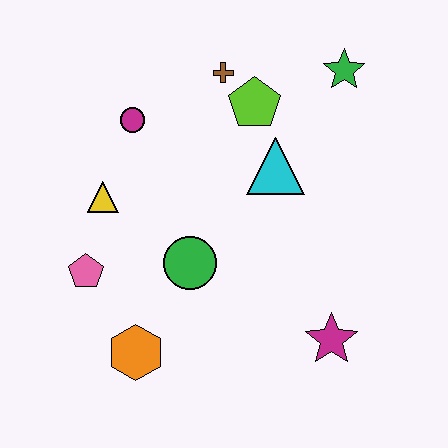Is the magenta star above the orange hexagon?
Yes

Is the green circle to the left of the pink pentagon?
No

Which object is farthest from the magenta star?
The magenta circle is farthest from the magenta star.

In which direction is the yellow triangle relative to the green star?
The yellow triangle is to the left of the green star.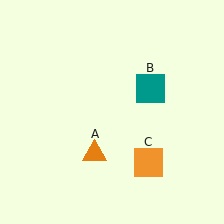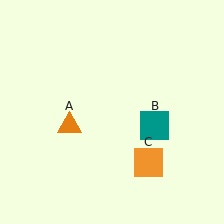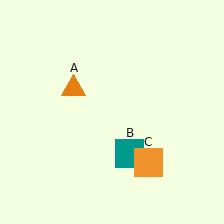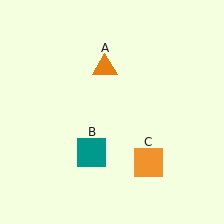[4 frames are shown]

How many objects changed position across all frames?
2 objects changed position: orange triangle (object A), teal square (object B).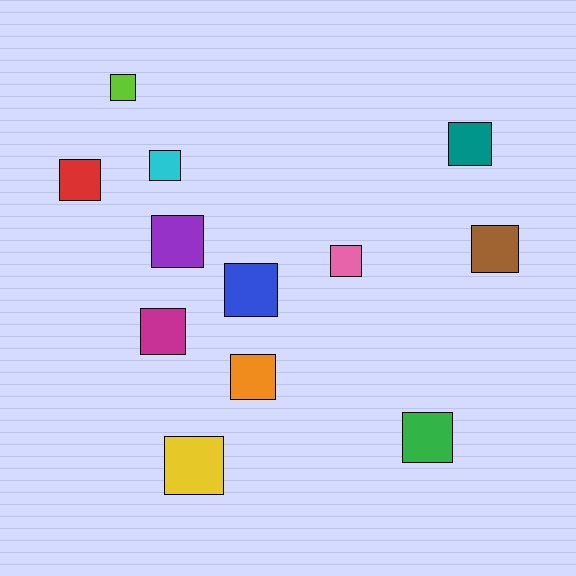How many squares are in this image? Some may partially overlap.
There are 12 squares.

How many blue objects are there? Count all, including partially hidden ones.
There is 1 blue object.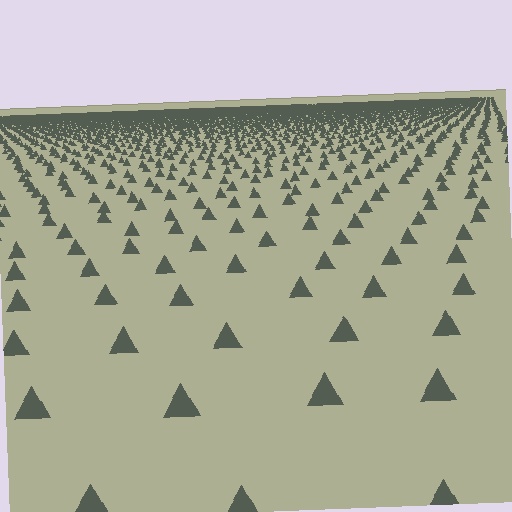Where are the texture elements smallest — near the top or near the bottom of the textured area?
Near the top.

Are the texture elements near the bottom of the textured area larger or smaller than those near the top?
Larger. Near the bottom, elements are closer to the viewer and appear at a bigger on-screen size.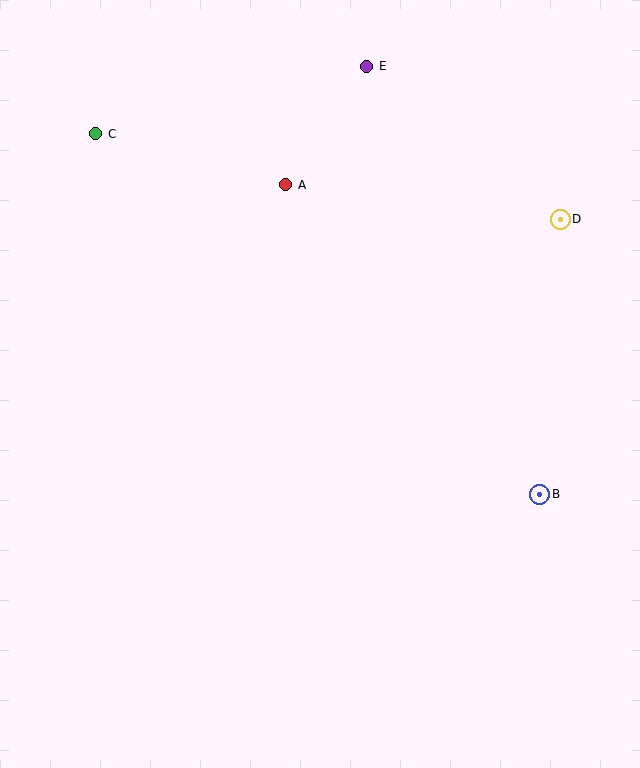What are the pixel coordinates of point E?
Point E is at (367, 66).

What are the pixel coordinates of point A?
Point A is at (286, 185).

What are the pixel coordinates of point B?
Point B is at (540, 494).